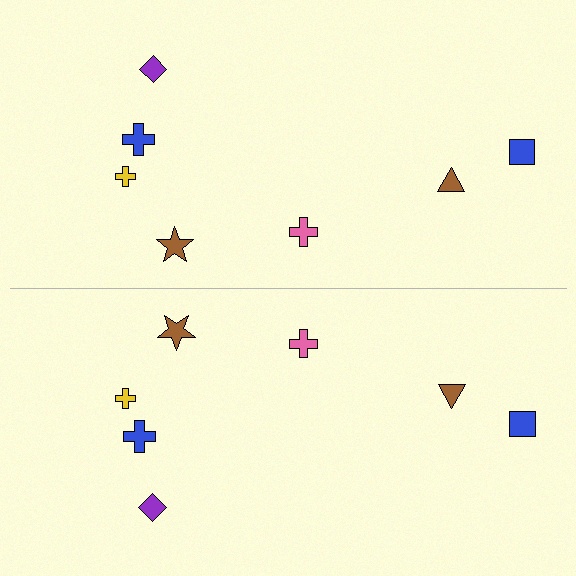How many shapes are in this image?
There are 14 shapes in this image.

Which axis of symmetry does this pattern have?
The pattern has a horizontal axis of symmetry running through the center of the image.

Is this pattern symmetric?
Yes, this pattern has bilateral (reflection) symmetry.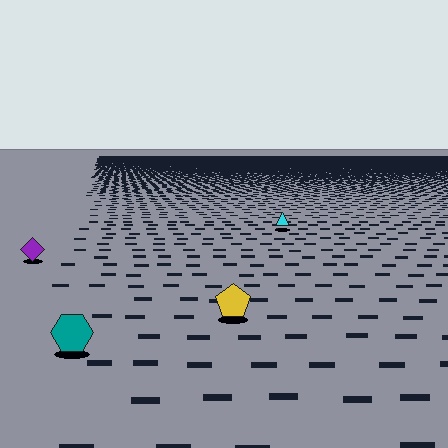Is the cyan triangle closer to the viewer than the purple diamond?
No. The purple diamond is closer — you can tell from the texture gradient: the ground texture is coarser near it.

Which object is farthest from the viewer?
The cyan triangle is farthest from the viewer. It appears smaller and the ground texture around it is denser.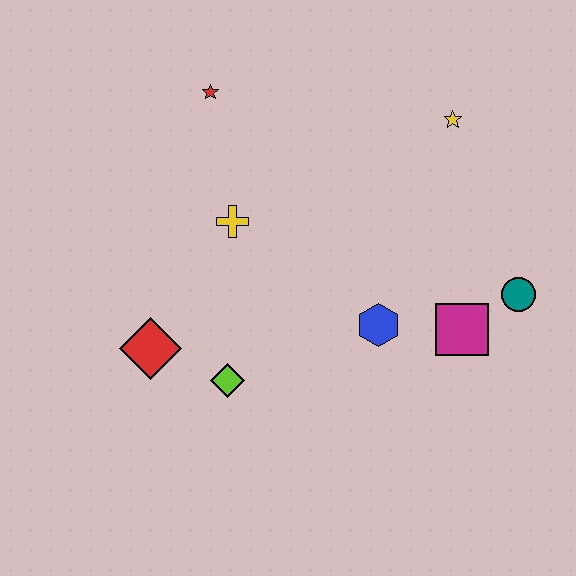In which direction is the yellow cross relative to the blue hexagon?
The yellow cross is to the left of the blue hexagon.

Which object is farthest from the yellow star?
The red diamond is farthest from the yellow star.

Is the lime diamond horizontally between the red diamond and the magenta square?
Yes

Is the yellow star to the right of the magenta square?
No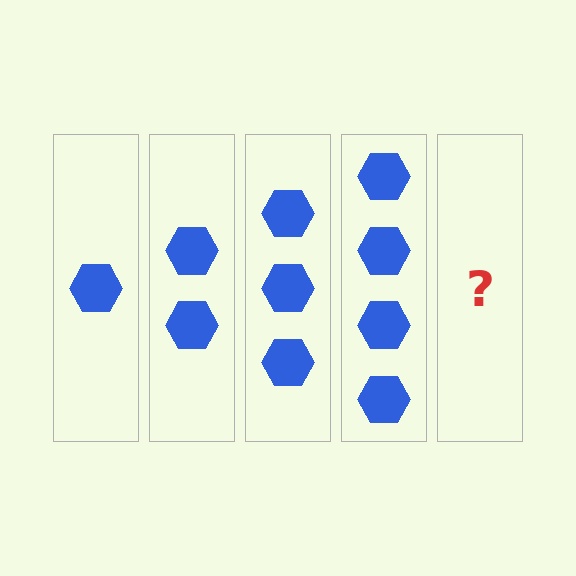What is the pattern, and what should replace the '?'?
The pattern is that each step adds one more hexagon. The '?' should be 5 hexagons.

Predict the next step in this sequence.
The next step is 5 hexagons.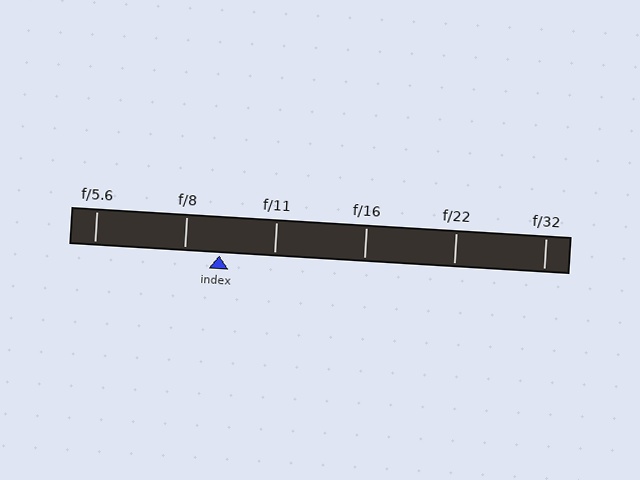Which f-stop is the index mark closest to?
The index mark is closest to f/8.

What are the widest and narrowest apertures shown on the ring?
The widest aperture shown is f/5.6 and the narrowest is f/32.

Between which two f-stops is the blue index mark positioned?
The index mark is between f/8 and f/11.